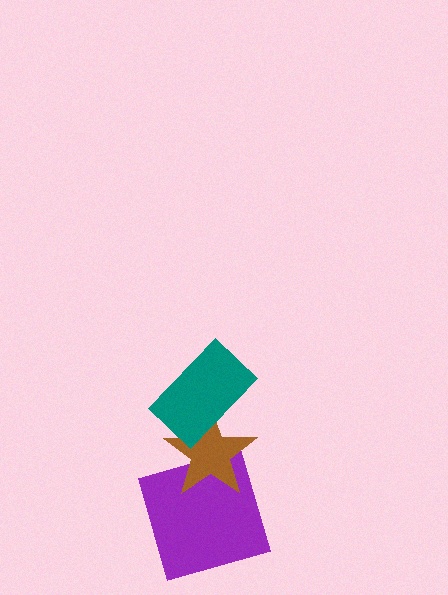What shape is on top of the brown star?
The teal rectangle is on top of the brown star.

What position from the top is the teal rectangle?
The teal rectangle is 1st from the top.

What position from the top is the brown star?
The brown star is 2nd from the top.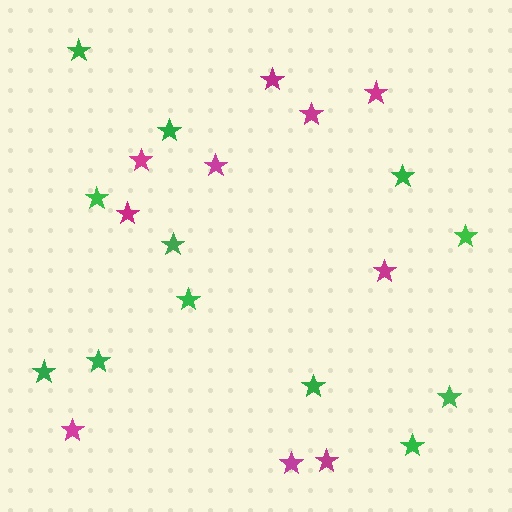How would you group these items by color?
There are 2 groups: one group of magenta stars (10) and one group of green stars (12).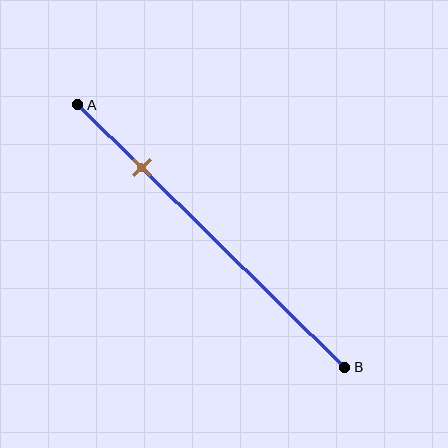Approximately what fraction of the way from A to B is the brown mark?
The brown mark is approximately 25% of the way from A to B.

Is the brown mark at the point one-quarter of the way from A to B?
Yes, the mark is approximately at the one-quarter point.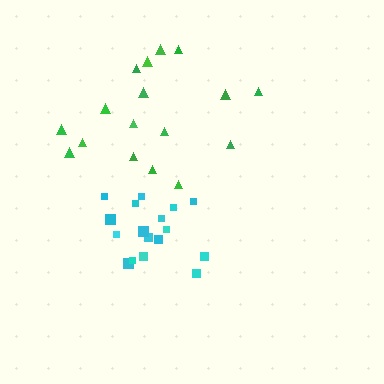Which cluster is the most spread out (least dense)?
Green.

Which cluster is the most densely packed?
Cyan.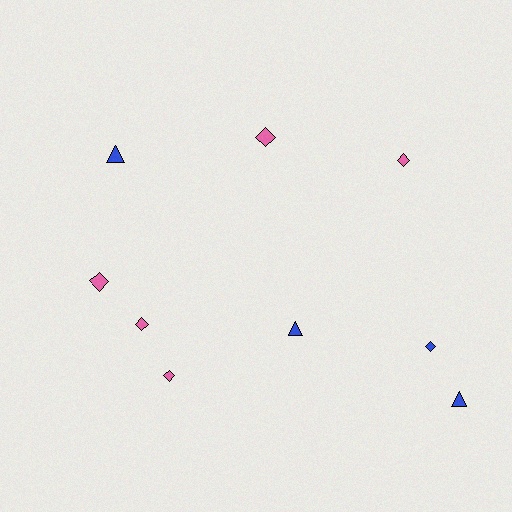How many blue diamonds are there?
There is 1 blue diamond.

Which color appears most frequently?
Pink, with 5 objects.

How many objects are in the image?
There are 9 objects.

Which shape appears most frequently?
Diamond, with 6 objects.